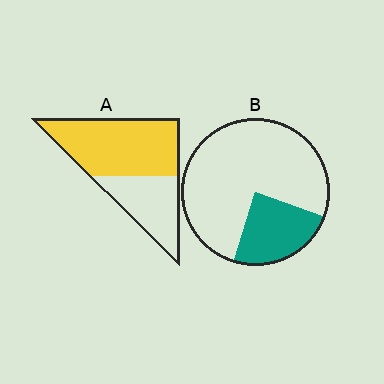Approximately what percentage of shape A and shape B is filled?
A is approximately 65% and B is approximately 25%.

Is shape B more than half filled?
No.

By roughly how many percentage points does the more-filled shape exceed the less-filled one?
By roughly 40 percentage points (A over B).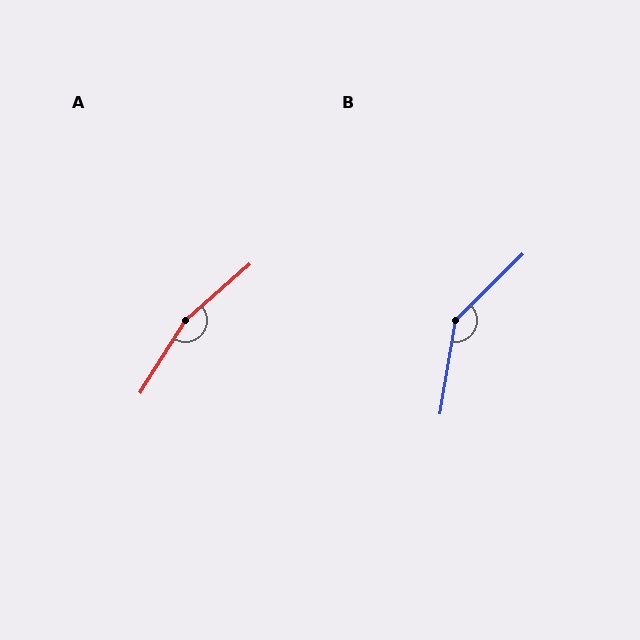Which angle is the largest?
A, at approximately 163 degrees.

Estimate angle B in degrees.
Approximately 144 degrees.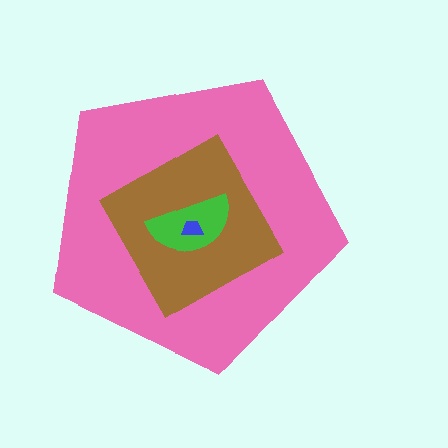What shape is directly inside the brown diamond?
The green semicircle.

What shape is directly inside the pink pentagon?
The brown diamond.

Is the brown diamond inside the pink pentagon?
Yes.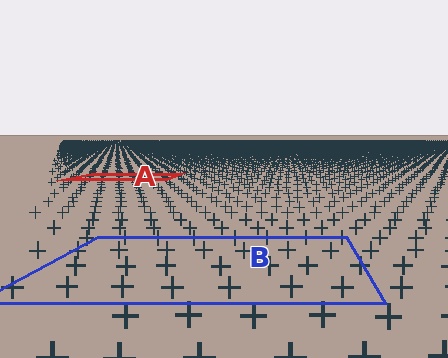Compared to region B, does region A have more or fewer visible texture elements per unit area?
Region A has more texture elements per unit area — they are packed more densely because it is farther away.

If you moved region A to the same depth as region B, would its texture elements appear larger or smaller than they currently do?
They would appear larger. At a closer depth, the same texture elements are projected at a bigger on-screen size.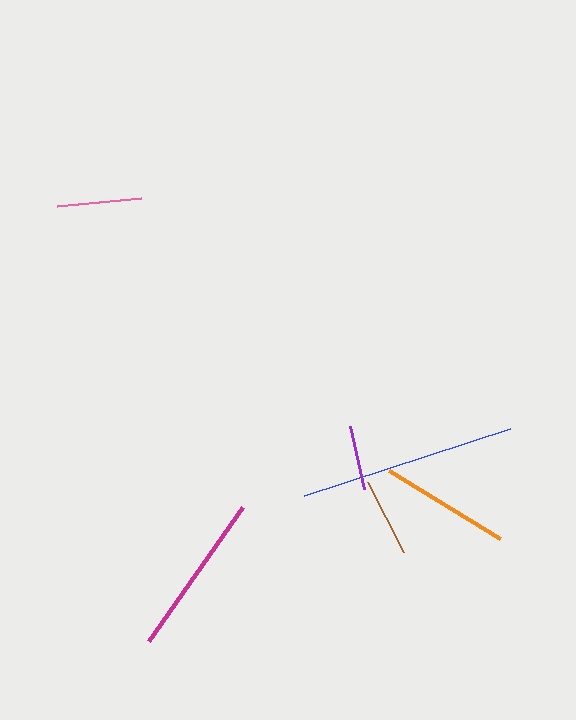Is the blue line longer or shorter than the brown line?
The blue line is longer than the brown line.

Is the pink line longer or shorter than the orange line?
The orange line is longer than the pink line.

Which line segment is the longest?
The blue line is the longest at approximately 216 pixels.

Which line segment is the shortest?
The purple line is the shortest at approximately 65 pixels.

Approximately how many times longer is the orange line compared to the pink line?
The orange line is approximately 1.6 times the length of the pink line.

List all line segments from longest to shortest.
From longest to shortest: blue, magenta, orange, pink, brown, purple.